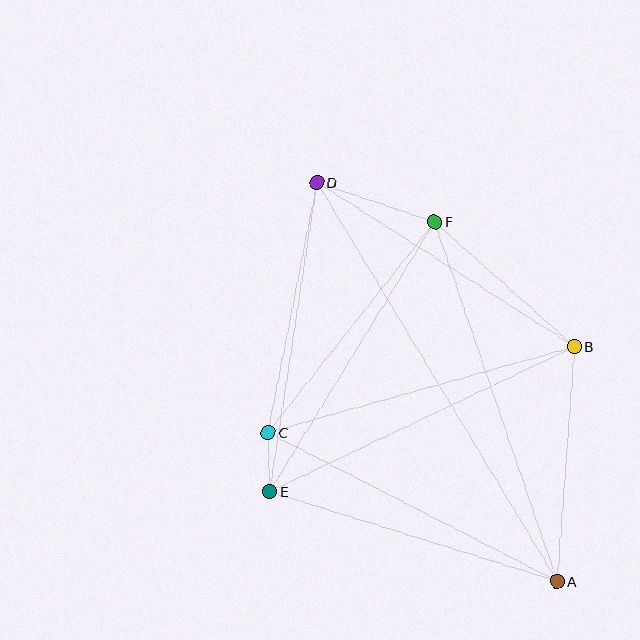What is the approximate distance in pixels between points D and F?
The distance between D and F is approximately 124 pixels.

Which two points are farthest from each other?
Points A and D are farthest from each other.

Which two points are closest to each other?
Points C and E are closest to each other.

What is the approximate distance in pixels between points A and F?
The distance between A and F is approximately 380 pixels.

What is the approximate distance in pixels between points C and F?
The distance between C and F is approximately 269 pixels.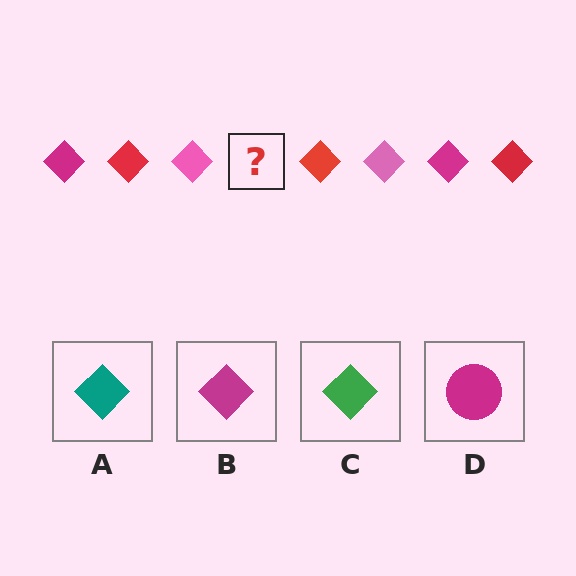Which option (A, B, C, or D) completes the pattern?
B.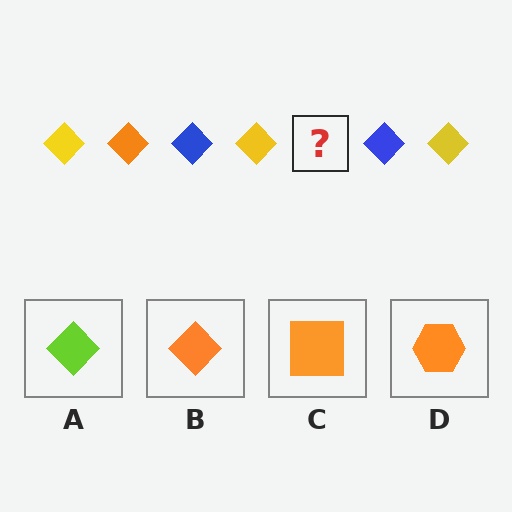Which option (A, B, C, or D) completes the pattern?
B.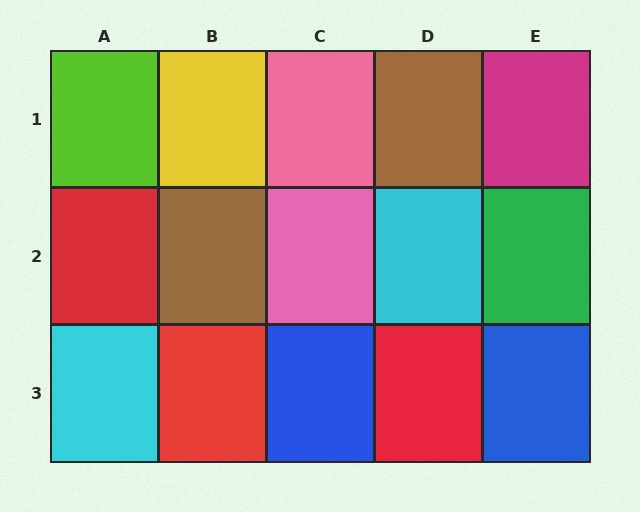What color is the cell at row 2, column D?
Cyan.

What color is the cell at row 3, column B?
Red.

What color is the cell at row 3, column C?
Blue.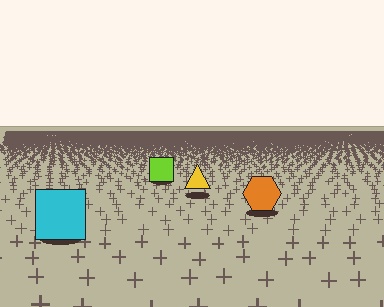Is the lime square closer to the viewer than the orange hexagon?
No. The orange hexagon is closer — you can tell from the texture gradient: the ground texture is coarser near it.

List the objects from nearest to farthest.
From nearest to farthest: the cyan square, the orange hexagon, the yellow triangle, the lime square.